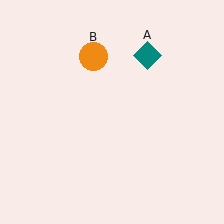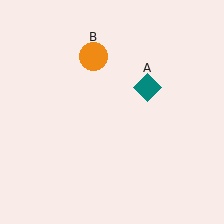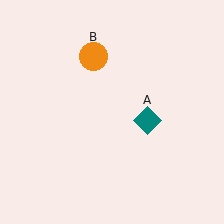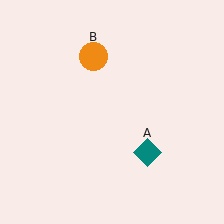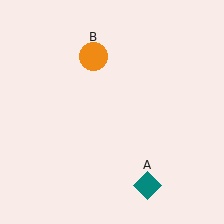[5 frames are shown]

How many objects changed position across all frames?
1 object changed position: teal diamond (object A).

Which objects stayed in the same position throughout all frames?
Orange circle (object B) remained stationary.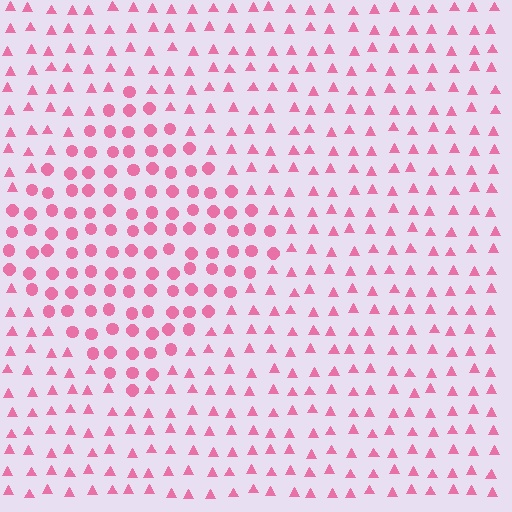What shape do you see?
I see a diamond.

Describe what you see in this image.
The image is filled with small pink elements arranged in a uniform grid. A diamond-shaped region contains circles, while the surrounding area contains triangles. The boundary is defined purely by the change in element shape.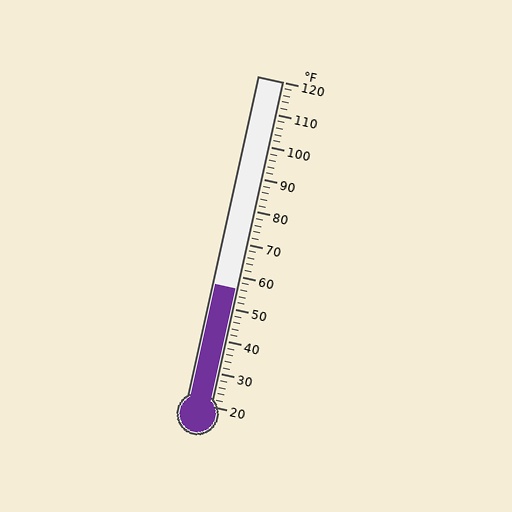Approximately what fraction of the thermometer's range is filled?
The thermometer is filled to approximately 35% of its range.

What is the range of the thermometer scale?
The thermometer scale ranges from 20°F to 120°F.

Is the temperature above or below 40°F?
The temperature is above 40°F.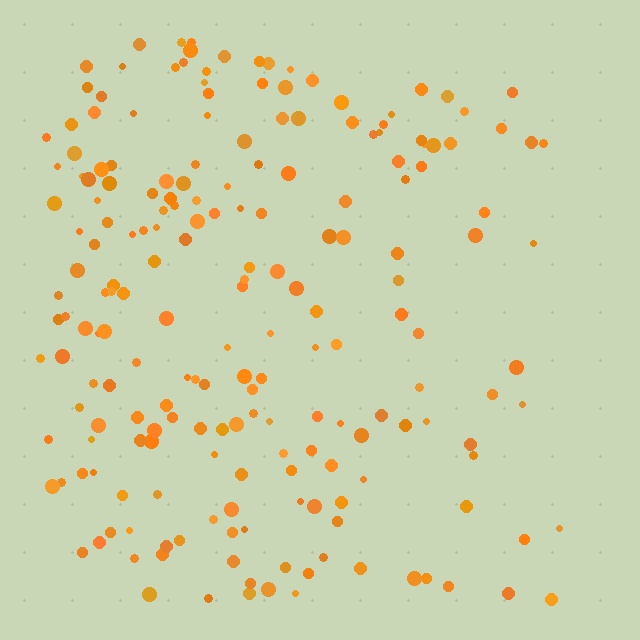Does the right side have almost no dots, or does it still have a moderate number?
Still a moderate number, just noticeably fewer than the left.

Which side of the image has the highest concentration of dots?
The left.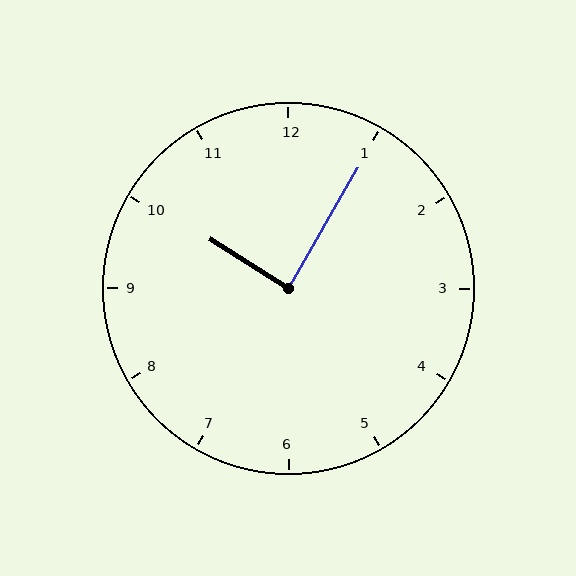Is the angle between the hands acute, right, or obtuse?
It is right.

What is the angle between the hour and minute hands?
Approximately 88 degrees.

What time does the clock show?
10:05.